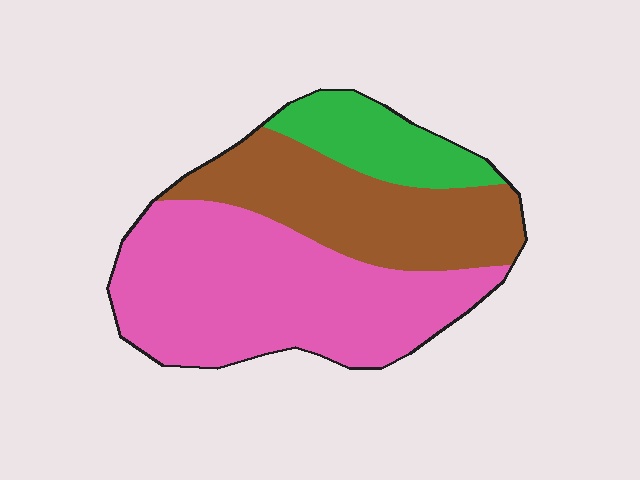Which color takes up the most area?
Pink, at roughly 55%.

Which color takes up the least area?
Green, at roughly 15%.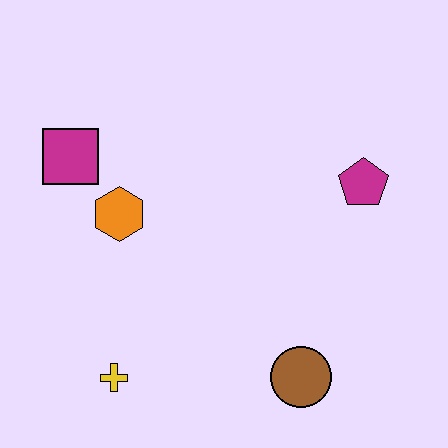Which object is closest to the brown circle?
The yellow cross is closest to the brown circle.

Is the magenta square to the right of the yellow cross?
No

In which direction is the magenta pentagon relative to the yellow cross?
The magenta pentagon is to the right of the yellow cross.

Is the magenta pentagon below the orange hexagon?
No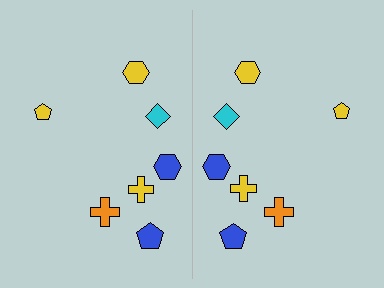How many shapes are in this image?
There are 14 shapes in this image.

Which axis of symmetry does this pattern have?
The pattern has a vertical axis of symmetry running through the center of the image.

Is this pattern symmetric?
Yes, this pattern has bilateral (reflection) symmetry.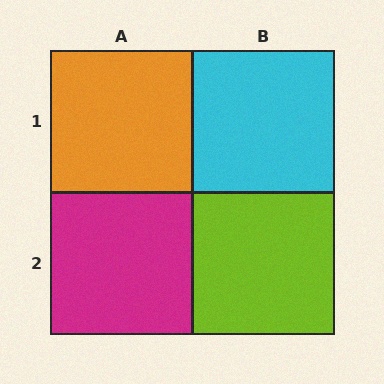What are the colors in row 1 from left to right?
Orange, cyan.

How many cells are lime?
1 cell is lime.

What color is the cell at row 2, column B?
Lime.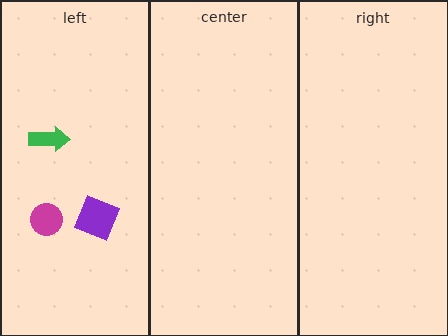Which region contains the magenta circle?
The left region.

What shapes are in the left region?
The purple diamond, the magenta circle, the green arrow.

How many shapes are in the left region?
3.